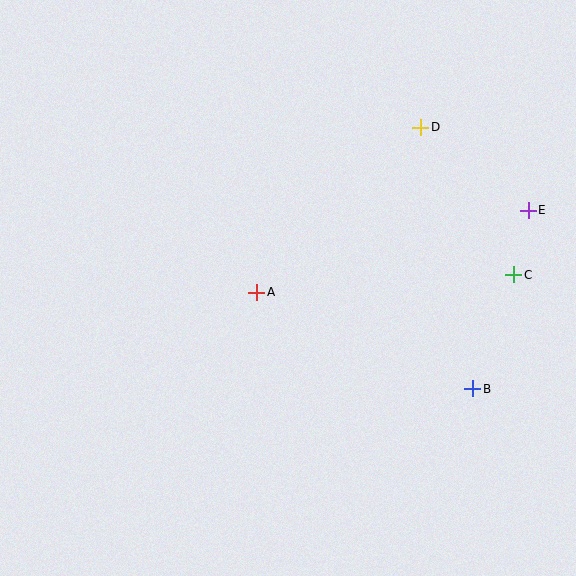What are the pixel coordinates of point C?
Point C is at (514, 275).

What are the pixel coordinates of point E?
Point E is at (528, 210).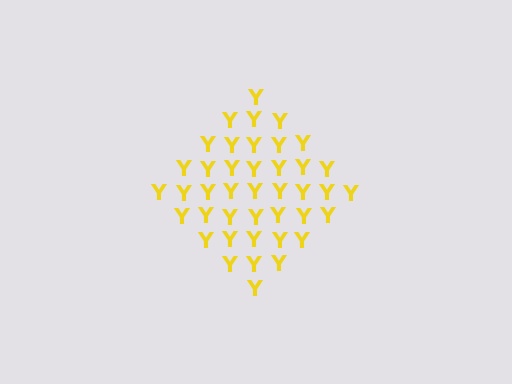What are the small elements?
The small elements are letter Y's.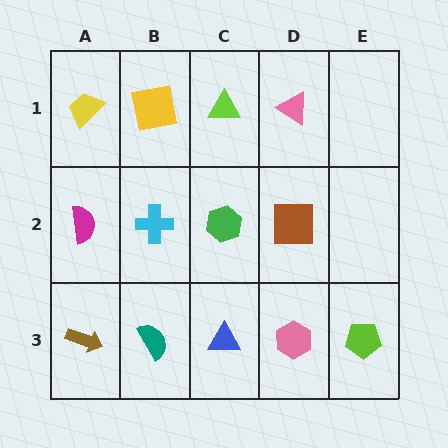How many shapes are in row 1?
4 shapes.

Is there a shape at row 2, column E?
No, that cell is empty.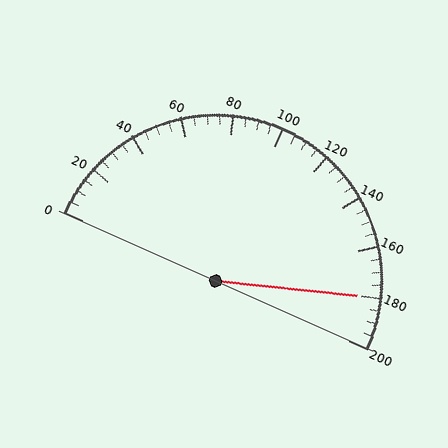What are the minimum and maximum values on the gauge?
The gauge ranges from 0 to 200.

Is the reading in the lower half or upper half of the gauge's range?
The reading is in the upper half of the range (0 to 200).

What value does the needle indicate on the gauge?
The needle indicates approximately 180.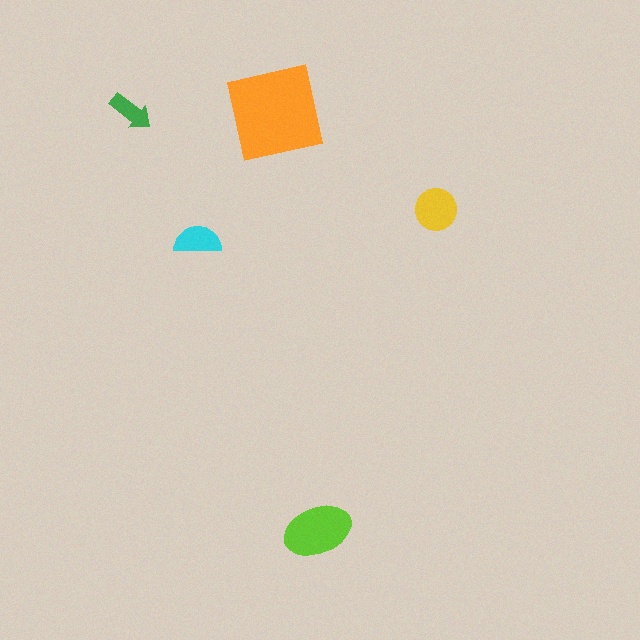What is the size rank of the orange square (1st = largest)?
1st.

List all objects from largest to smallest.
The orange square, the lime ellipse, the yellow circle, the cyan semicircle, the green arrow.